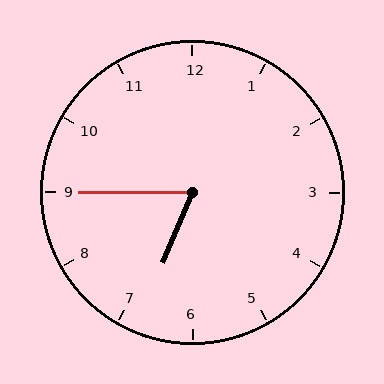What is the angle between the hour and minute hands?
Approximately 68 degrees.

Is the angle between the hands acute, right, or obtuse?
It is acute.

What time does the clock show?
6:45.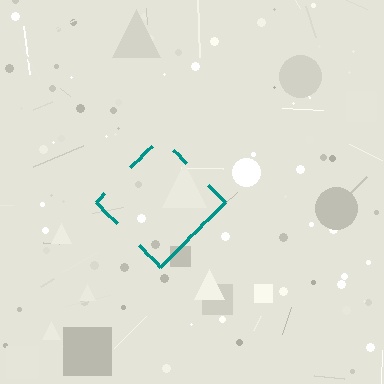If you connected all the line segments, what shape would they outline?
They would outline a diamond.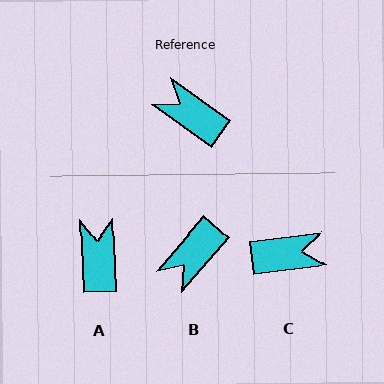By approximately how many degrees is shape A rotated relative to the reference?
Approximately 52 degrees clockwise.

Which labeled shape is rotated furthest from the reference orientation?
C, about 137 degrees away.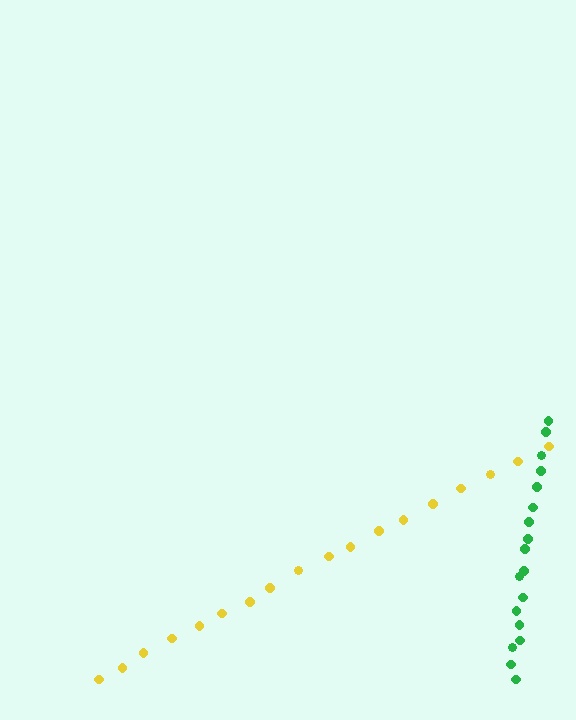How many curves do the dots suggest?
There are 2 distinct paths.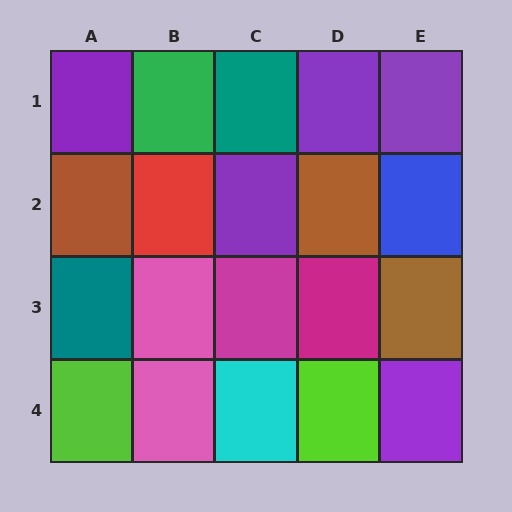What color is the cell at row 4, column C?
Cyan.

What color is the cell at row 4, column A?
Lime.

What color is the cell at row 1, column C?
Teal.